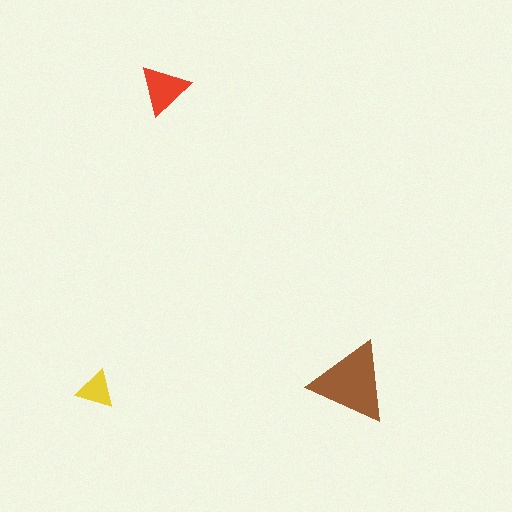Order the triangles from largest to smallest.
the brown one, the red one, the yellow one.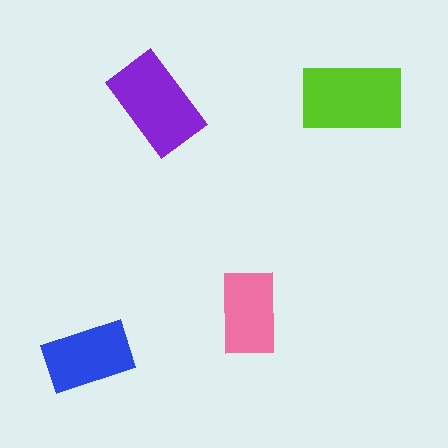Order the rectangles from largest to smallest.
the lime one, the purple one, the blue one, the pink one.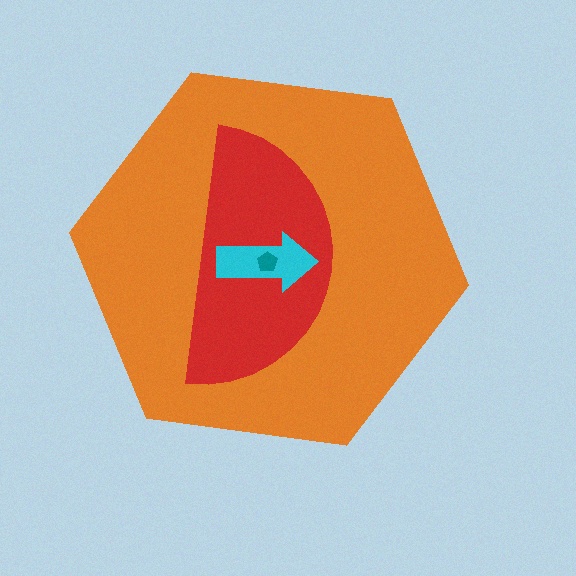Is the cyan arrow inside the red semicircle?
Yes.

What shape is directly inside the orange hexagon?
The red semicircle.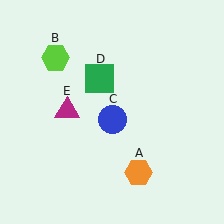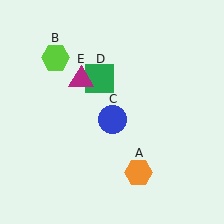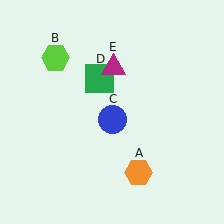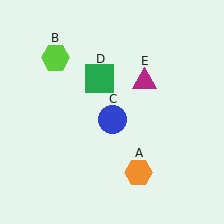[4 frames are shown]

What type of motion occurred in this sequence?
The magenta triangle (object E) rotated clockwise around the center of the scene.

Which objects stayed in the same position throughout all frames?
Orange hexagon (object A) and lime hexagon (object B) and blue circle (object C) and green square (object D) remained stationary.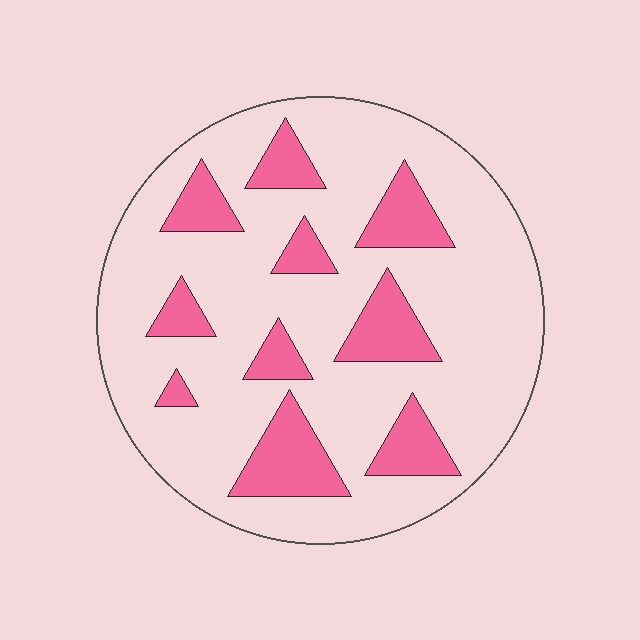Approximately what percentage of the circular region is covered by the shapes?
Approximately 20%.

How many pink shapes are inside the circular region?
10.